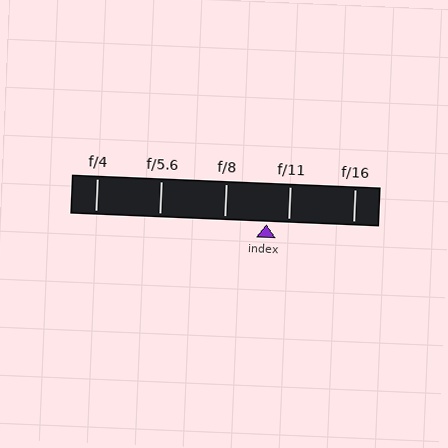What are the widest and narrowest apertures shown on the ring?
The widest aperture shown is f/4 and the narrowest is f/16.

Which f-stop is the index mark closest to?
The index mark is closest to f/11.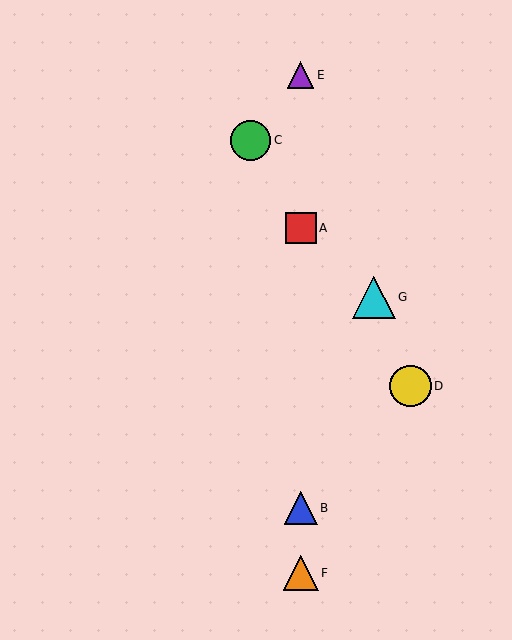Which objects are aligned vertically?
Objects A, B, E, F are aligned vertically.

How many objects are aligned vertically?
4 objects (A, B, E, F) are aligned vertically.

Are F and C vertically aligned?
No, F is at x≈301 and C is at x≈251.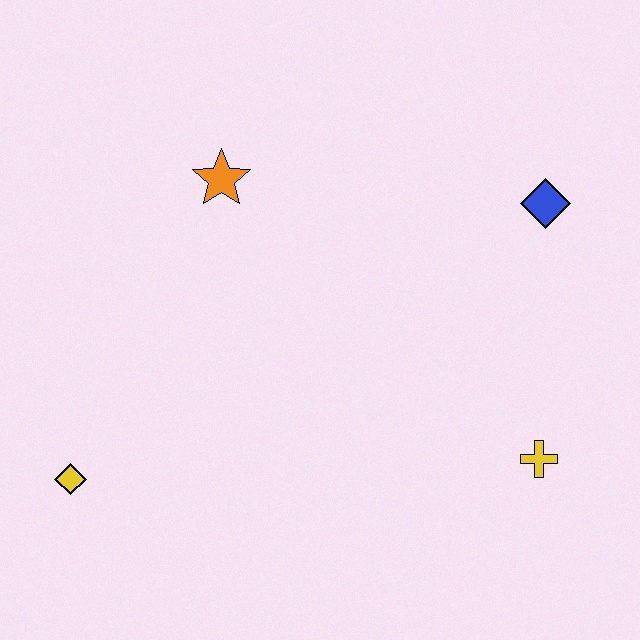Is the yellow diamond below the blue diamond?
Yes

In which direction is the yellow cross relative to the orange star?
The yellow cross is to the right of the orange star.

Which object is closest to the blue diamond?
The yellow cross is closest to the blue diamond.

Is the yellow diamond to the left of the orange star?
Yes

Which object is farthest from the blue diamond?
The yellow diamond is farthest from the blue diamond.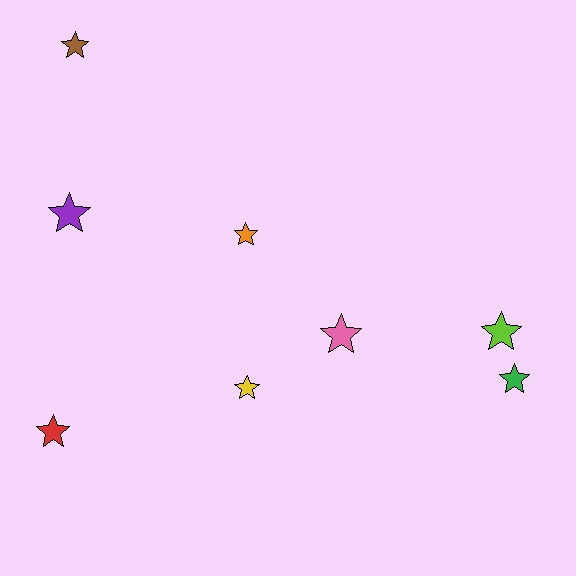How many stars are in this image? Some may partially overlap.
There are 8 stars.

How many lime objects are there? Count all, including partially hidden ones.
There is 1 lime object.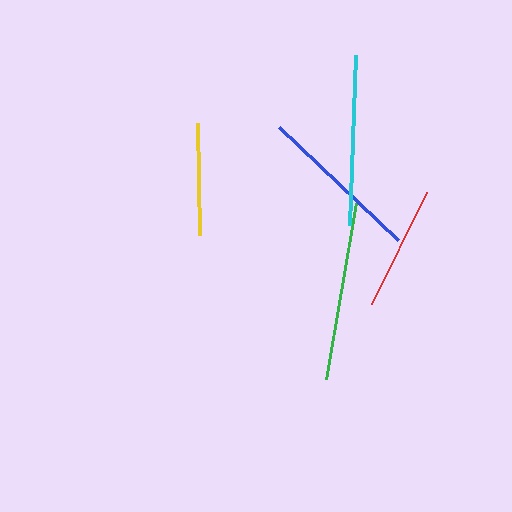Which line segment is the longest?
The green line is the longest at approximately 179 pixels.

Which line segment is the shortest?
The yellow line is the shortest at approximately 113 pixels.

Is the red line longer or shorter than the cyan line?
The cyan line is longer than the red line.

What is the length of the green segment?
The green segment is approximately 179 pixels long.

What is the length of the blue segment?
The blue segment is approximately 164 pixels long.